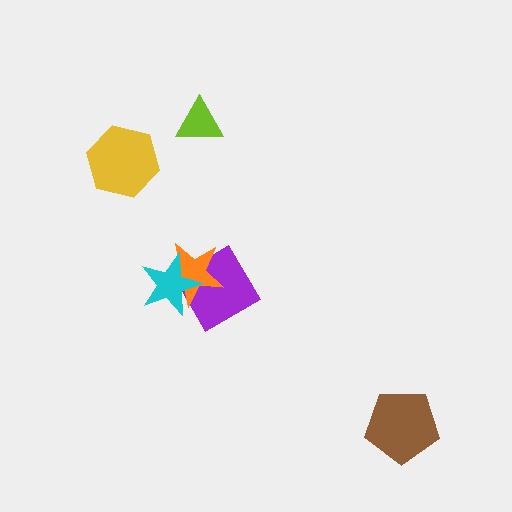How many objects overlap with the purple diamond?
2 objects overlap with the purple diamond.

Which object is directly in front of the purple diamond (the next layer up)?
The orange star is directly in front of the purple diamond.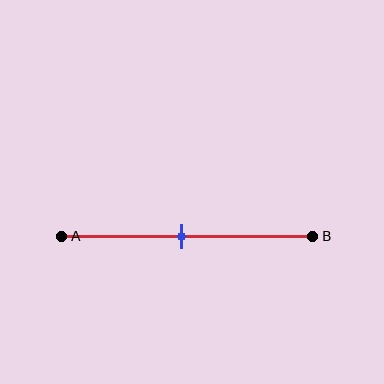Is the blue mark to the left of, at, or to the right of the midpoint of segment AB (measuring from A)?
The blue mark is approximately at the midpoint of segment AB.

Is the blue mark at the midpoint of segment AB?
Yes, the mark is approximately at the midpoint.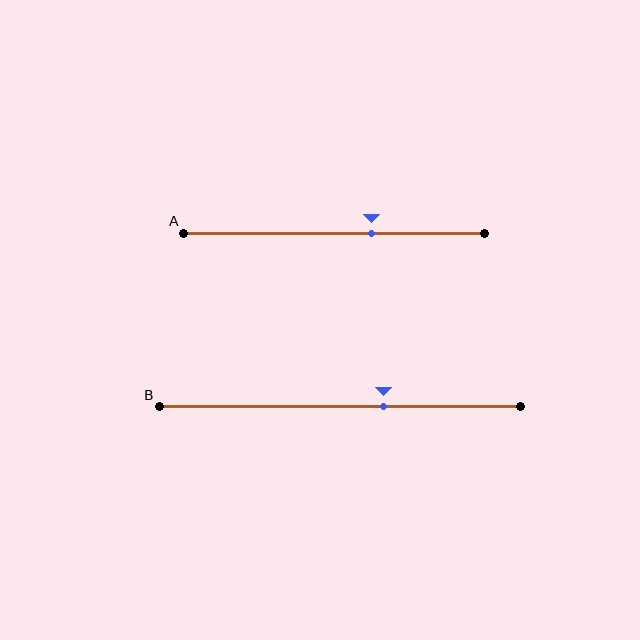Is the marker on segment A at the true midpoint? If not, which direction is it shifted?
No, the marker on segment A is shifted to the right by about 12% of the segment length.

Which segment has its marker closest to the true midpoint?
Segment B has its marker closest to the true midpoint.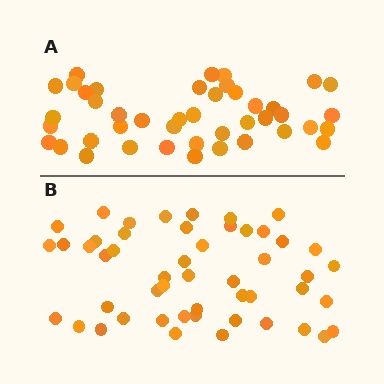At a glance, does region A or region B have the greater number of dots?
Region B (the bottom region) has more dots.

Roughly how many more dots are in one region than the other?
Region B has roughly 8 or so more dots than region A.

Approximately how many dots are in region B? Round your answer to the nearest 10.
About 50 dots.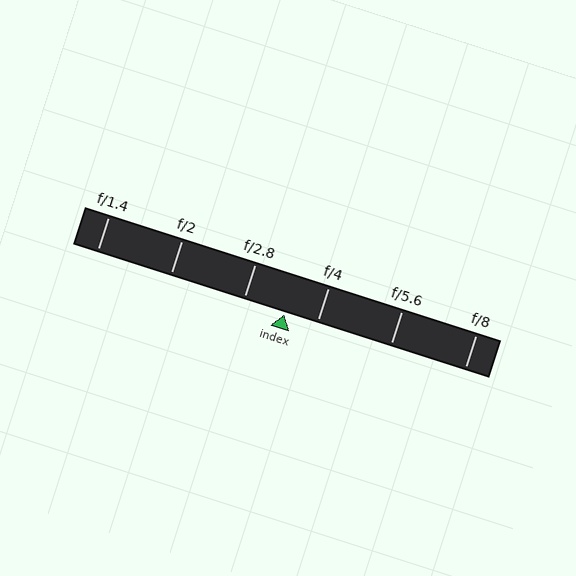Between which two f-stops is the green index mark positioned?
The index mark is between f/2.8 and f/4.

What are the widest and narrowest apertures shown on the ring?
The widest aperture shown is f/1.4 and the narrowest is f/8.